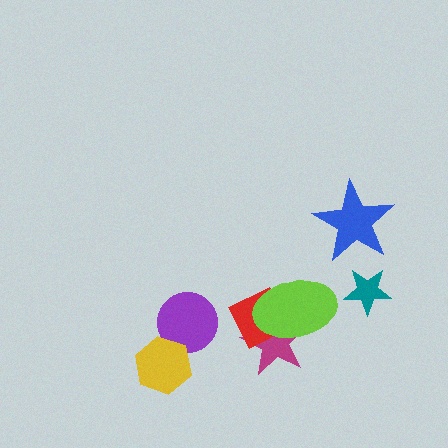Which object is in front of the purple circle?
The yellow hexagon is in front of the purple circle.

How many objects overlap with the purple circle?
1 object overlaps with the purple circle.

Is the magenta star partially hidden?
Yes, it is partially covered by another shape.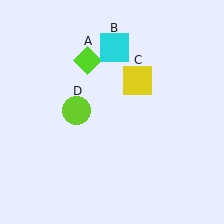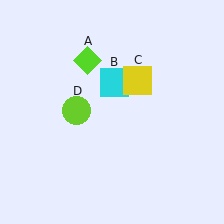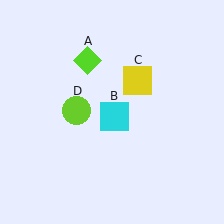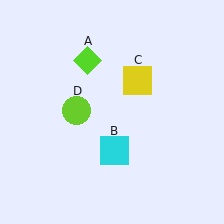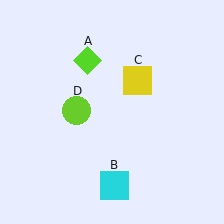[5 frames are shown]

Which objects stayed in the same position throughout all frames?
Lime diamond (object A) and yellow square (object C) and lime circle (object D) remained stationary.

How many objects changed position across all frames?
1 object changed position: cyan square (object B).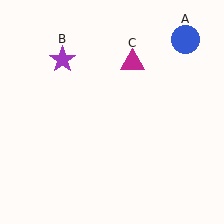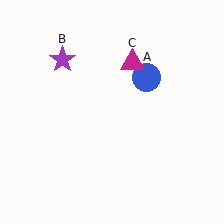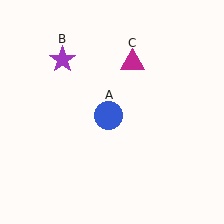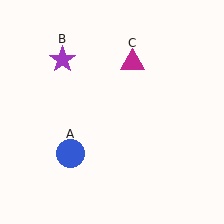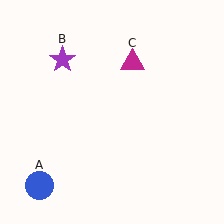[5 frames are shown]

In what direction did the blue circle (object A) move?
The blue circle (object A) moved down and to the left.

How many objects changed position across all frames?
1 object changed position: blue circle (object A).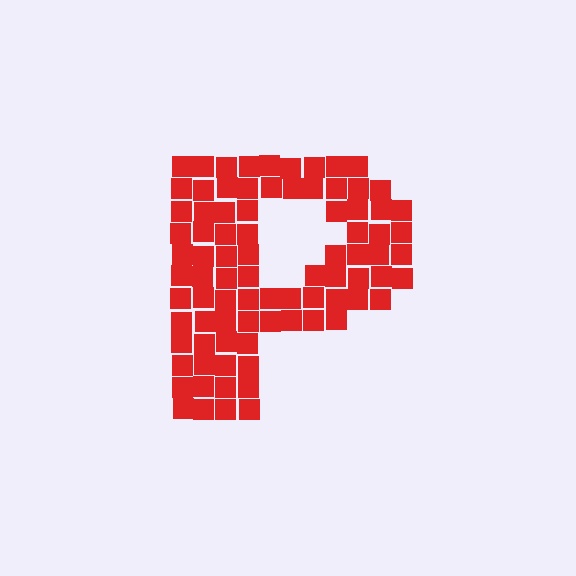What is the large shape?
The large shape is the letter P.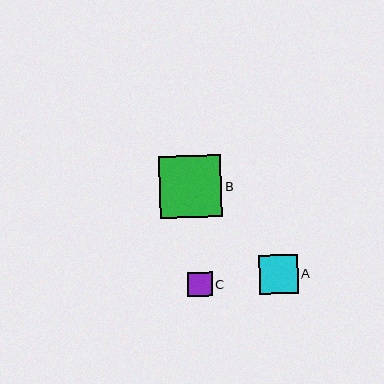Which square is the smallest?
Square C is the smallest with a size of approximately 24 pixels.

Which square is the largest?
Square B is the largest with a size of approximately 62 pixels.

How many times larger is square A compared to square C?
Square A is approximately 1.6 times the size of square C.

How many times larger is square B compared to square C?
Square B is approximately 2.5 times the size of square C.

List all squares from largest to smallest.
From largest to smallest: B, A, C.